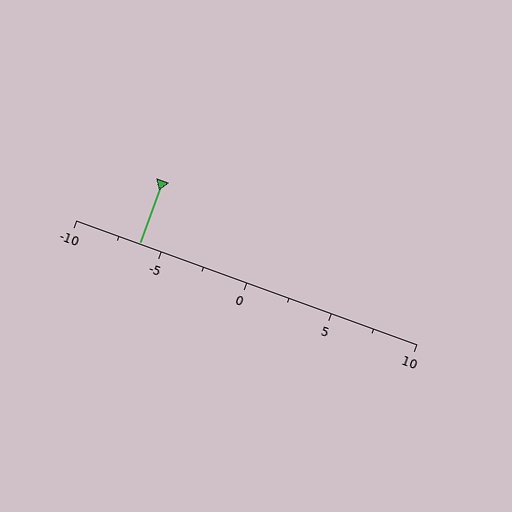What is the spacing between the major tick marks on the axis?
The major ticks are spaced 5 apart.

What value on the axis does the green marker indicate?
The marker indicates approximately -6.2.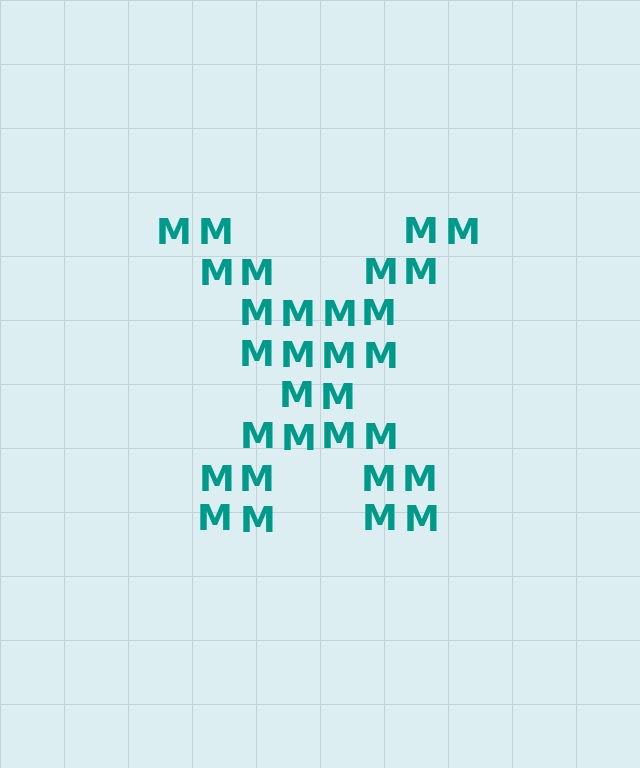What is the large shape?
The large shape is the letter X.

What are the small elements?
The small elements are letter M's.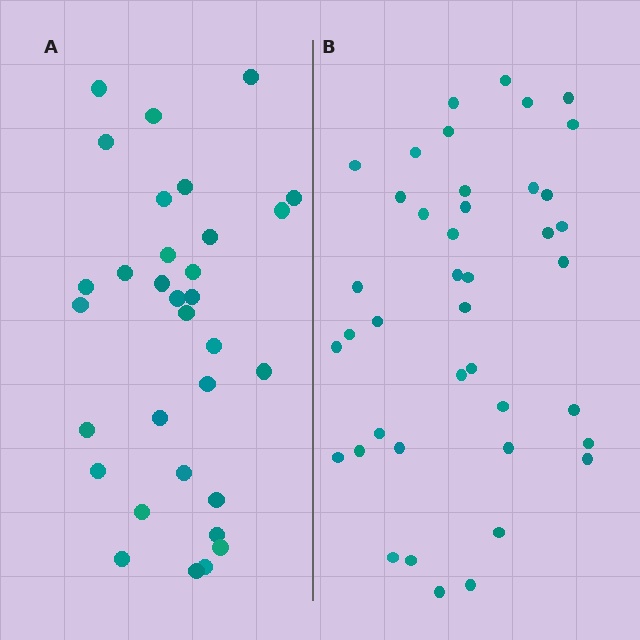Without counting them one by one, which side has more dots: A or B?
Region B (the right region) has more dots.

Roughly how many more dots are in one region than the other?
Region B has roughly 8 or so more dots than region A.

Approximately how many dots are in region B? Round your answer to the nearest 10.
About 40 dots. (The exact count is 41, which rounds to 40.)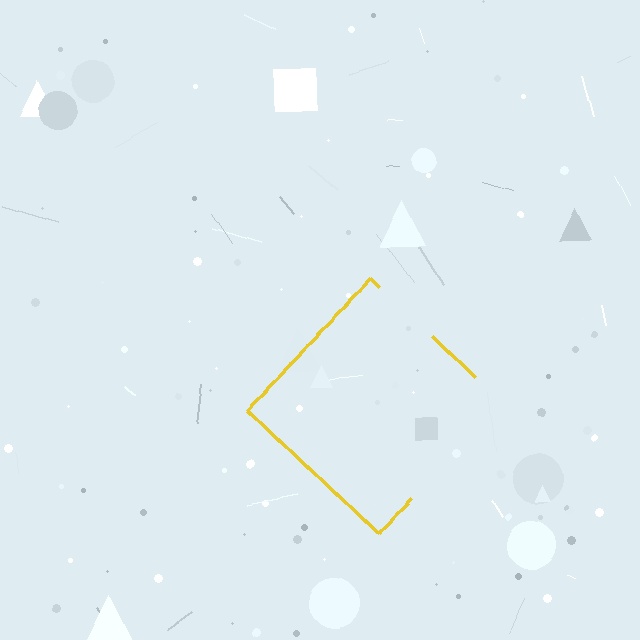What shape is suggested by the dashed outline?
The dashed outline suggests a diamond.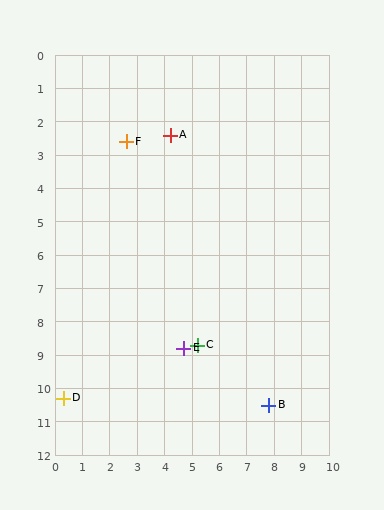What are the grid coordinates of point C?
Point C is at approximately (5.2, 8.7).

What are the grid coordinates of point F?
Point F is at approximately (2.6, 2.6).